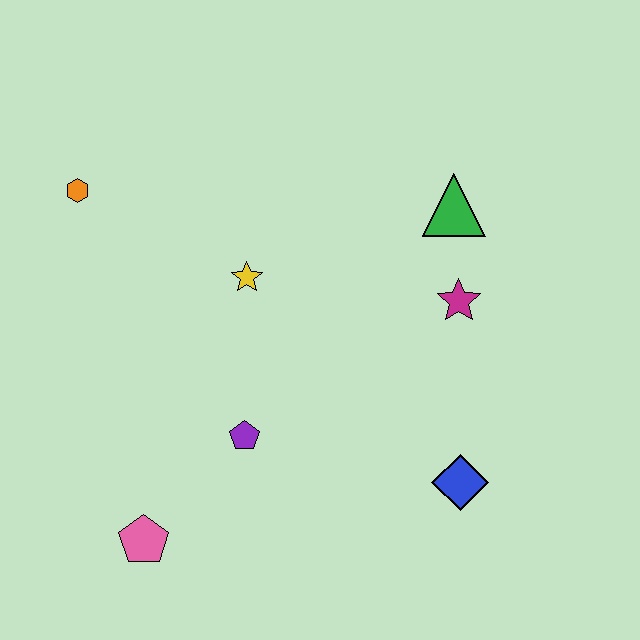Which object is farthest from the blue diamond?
The orange hexagon is farthest from the blue diamond.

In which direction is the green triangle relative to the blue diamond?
The green triangle is above the blue diamond.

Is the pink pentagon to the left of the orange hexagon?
No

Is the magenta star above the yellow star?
No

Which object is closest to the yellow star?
The purple pentagon is closest to the yellow star.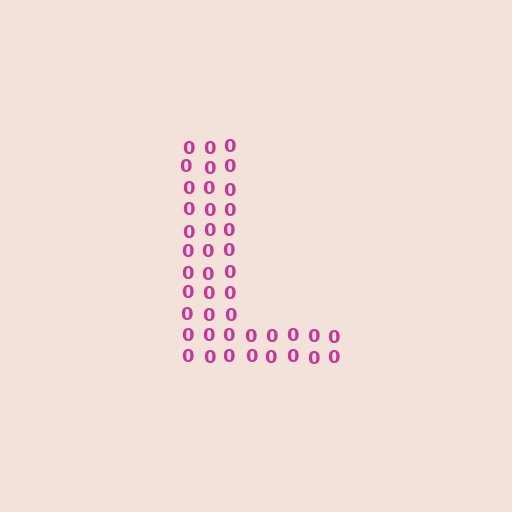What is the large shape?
The large shape is the letter L.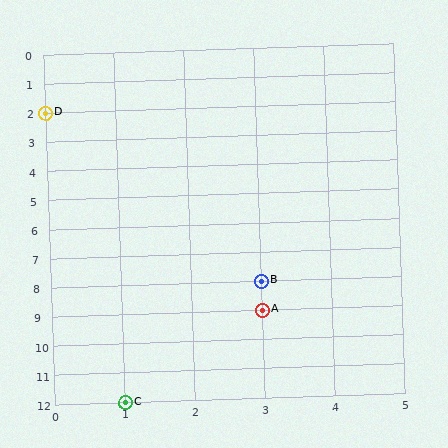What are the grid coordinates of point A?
Point A is at grid coordinates (3, 9).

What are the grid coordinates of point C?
Point C is at grid coordinates (1, 12).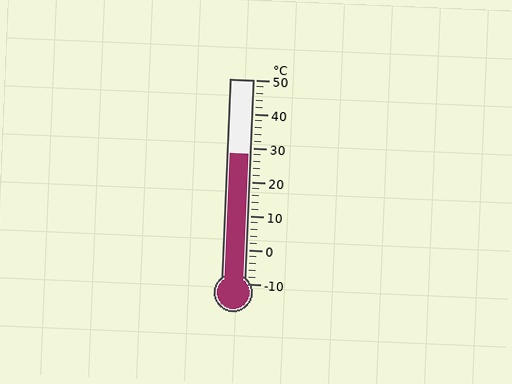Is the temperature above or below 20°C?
The temperature is above 20°C.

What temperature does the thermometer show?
The thermometer shows approximately 28°C.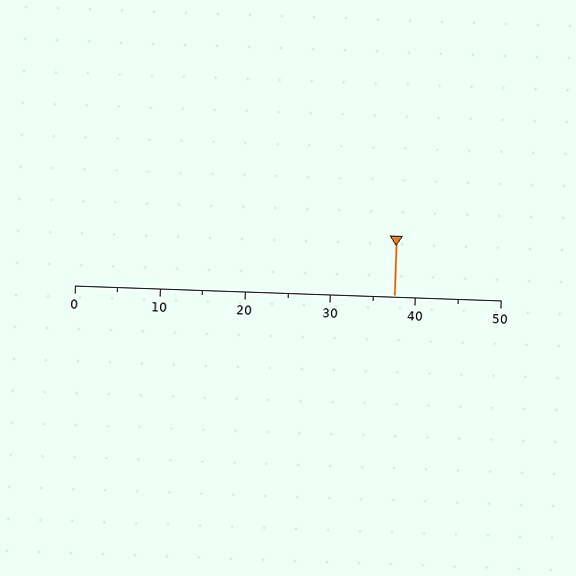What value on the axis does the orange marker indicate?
The marker indicates approximately 37.5.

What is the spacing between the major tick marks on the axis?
The major ticks are spaced 10 apart.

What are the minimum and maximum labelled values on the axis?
The axis runs from 0 to 50.